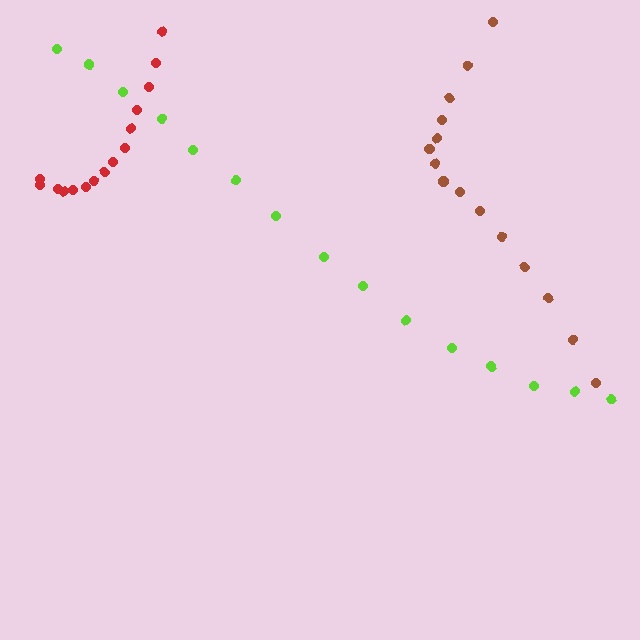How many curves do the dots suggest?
There are 3 distinct paths.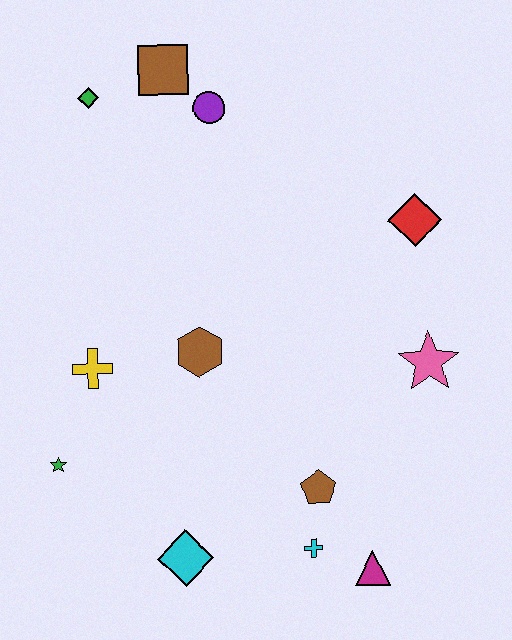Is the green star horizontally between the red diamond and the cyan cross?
No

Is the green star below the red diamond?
Yes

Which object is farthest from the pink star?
The green diamond is farthest from the pink star.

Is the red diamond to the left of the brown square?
No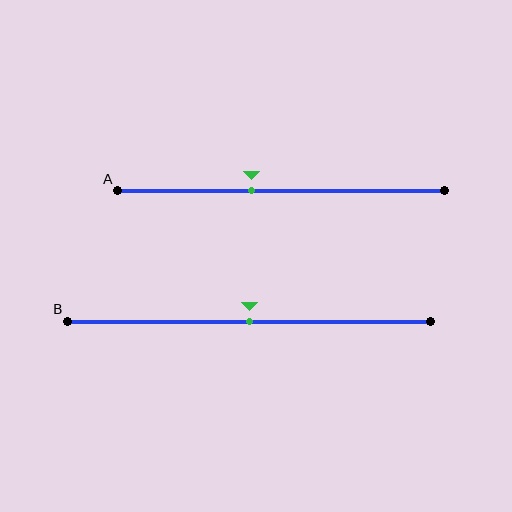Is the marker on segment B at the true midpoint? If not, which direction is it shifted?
Yes, the marker on segment B is at the true midpoint.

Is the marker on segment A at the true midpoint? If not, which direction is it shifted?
No, the marker on segment A is shifted to the left by about 9% of the segment length.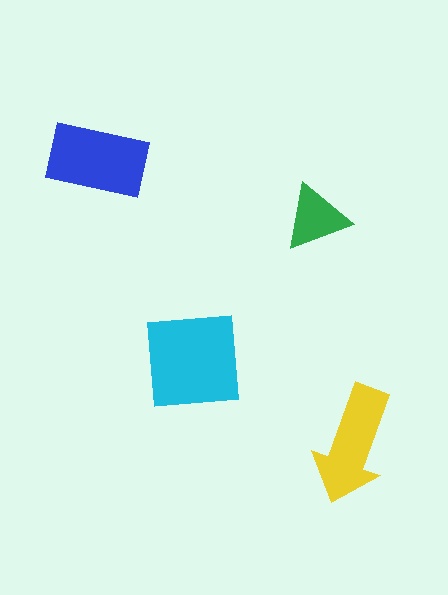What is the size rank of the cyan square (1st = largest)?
1st.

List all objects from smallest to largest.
The green triangle, the yellow arrow, the blue rectangle, the cyan square.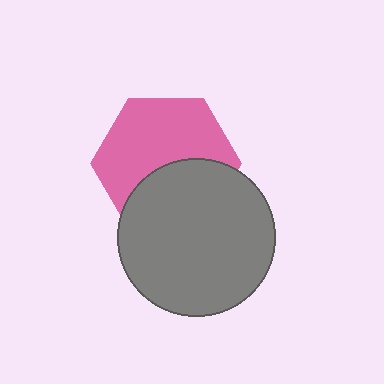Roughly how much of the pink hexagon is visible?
About half of it is visible (roughly 60%).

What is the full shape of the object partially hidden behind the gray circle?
The partially hidden object is a pink hexagon.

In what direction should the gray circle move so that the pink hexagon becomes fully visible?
The gray circle should move down. That is the shortest direction to clear the overlap and leave the pink hexagon fully visible.